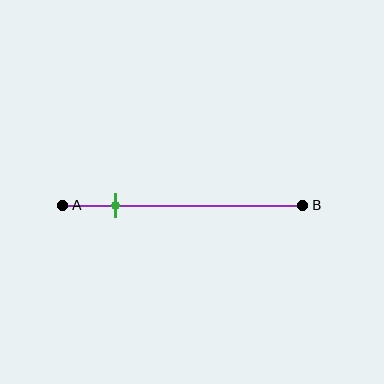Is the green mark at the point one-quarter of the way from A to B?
Yes, the mark is approximately at the one-quarter point.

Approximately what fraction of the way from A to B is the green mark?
The green mark is approximately 20% of the way from A to B.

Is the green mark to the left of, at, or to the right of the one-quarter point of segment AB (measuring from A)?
The green mark is approximately at the one-quarter point of segment AB.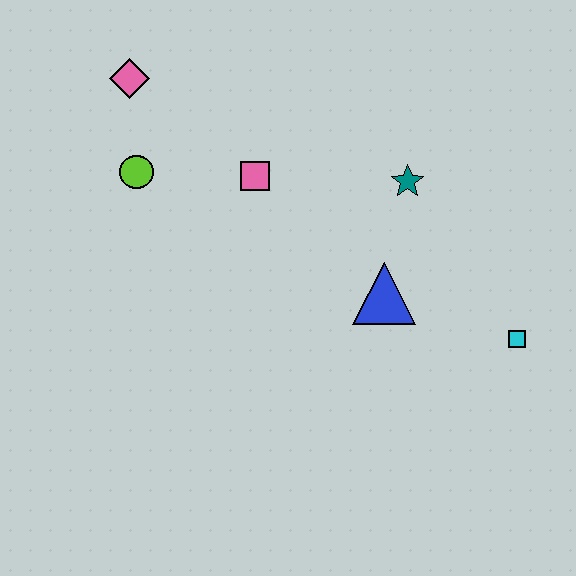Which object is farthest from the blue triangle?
The pink diamond is farthest from the blue triangle.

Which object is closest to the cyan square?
The blue triangle is closest to the cyan square.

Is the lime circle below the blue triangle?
No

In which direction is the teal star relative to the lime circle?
The teal star is to the right of the lime circle.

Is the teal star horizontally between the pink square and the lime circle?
No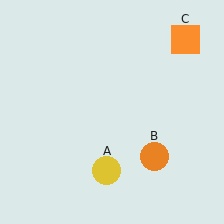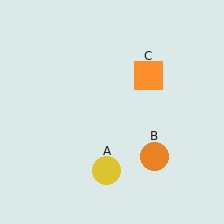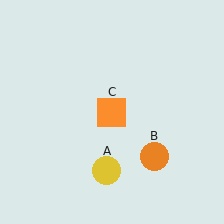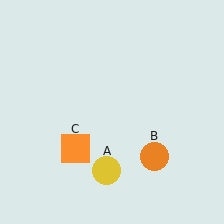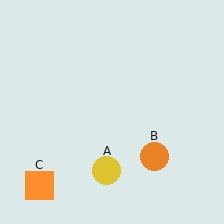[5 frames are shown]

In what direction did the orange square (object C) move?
The orange square (object C) moved down and to the left.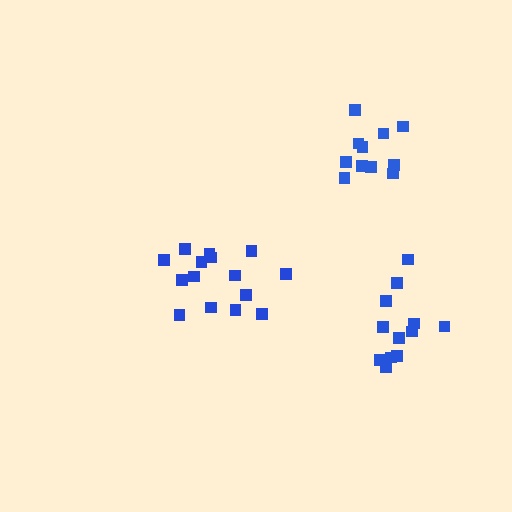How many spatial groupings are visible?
There are 3 spatial groupings.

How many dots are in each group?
Group 1: 11 dots, Group 2: 12 dots, Group 3: 15 dots (38 total).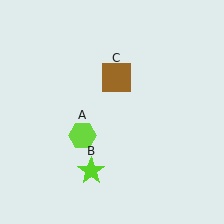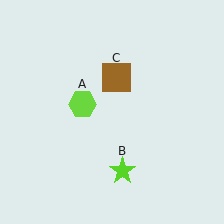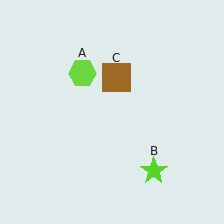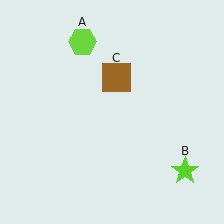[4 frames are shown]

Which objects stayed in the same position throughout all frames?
Brown square (object C) remained stationary.